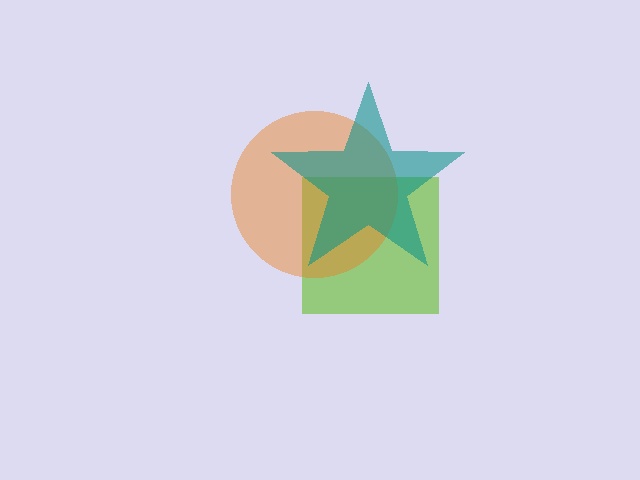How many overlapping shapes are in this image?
There are 3 overlapping shapes in the image.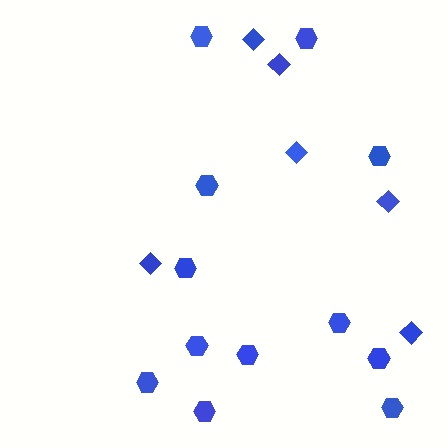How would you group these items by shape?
There are 2 groups: one group of diamonds (6) and one group of hexagons (12).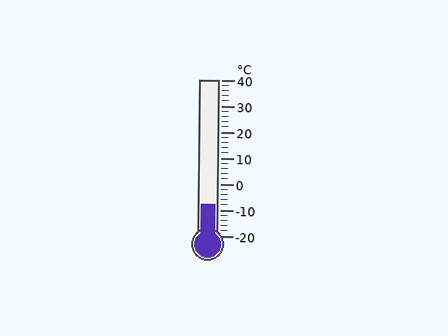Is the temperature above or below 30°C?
The temperature is below 30°C.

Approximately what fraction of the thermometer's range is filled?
The thermometer is filled to approximately 20% of its range.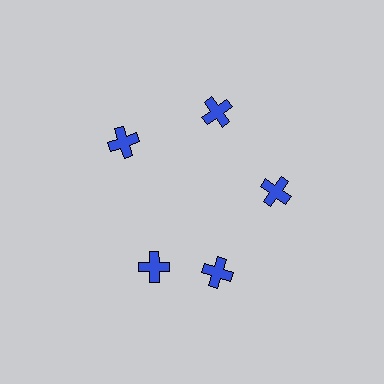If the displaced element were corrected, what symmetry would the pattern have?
It would have 5-fold rotational symmetry — the pattern would map onto itself every 72 degrees.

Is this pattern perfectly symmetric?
No. The 5 blue crosses are arranged in a ring, but one element near the 8 o'clock position is rotated out of alignment along the ring, breaking the 5-fold rotational symmetry.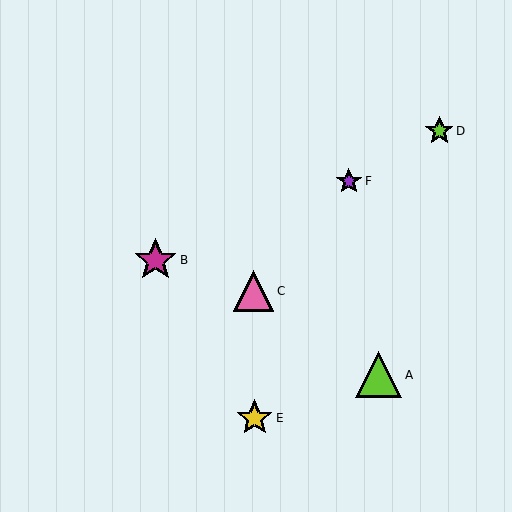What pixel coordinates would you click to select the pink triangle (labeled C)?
Click at (253, 291) to select the pink triangle C.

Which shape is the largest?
The lime triangle (labeled A) is the largest.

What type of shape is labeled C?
Shape C is a pink triangle.